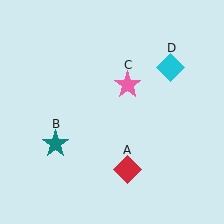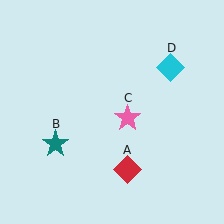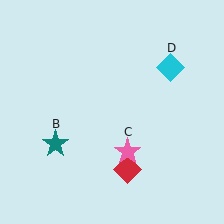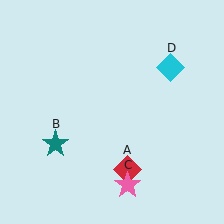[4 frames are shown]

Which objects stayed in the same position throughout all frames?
Red diamond (object A) and teal star (object B) and cyan diamond (object D) remained stationary.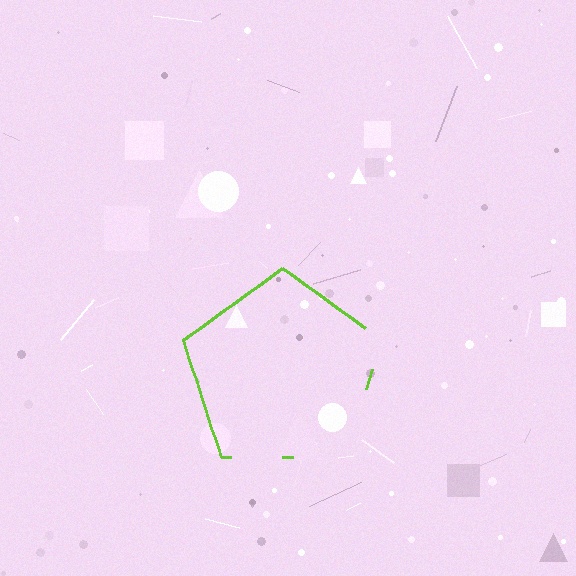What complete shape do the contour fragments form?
The contour fragments form a pentagon.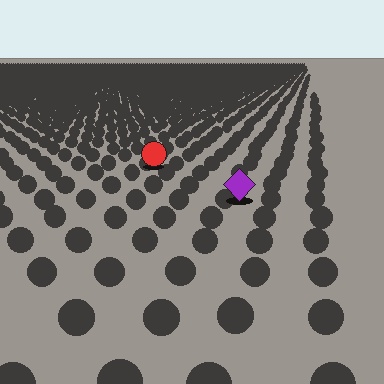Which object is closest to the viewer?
The purple diamond is closest. The texture marks near it are larger and more spread out.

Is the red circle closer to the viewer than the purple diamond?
No. The purple diamond is closer — you can tell from the texture gradient: the ground texture is coarser near it.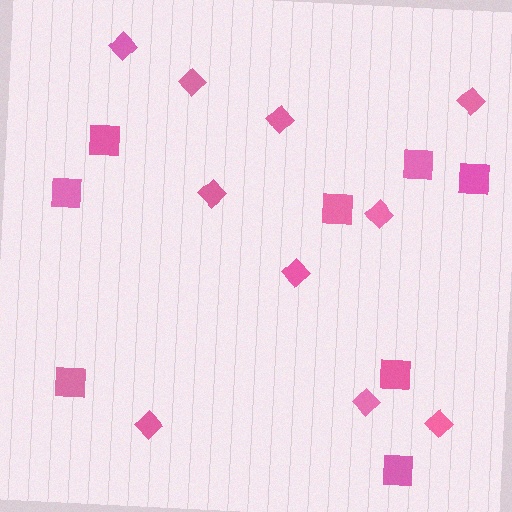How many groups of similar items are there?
There are 2 groups: one group of diamonds (10) and one group of squares (8).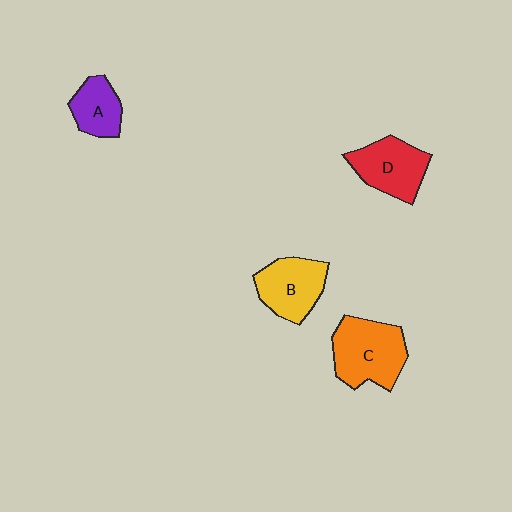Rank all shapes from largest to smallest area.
From largest to smallest: C (orange), D (red), B (yellow), A (purple).